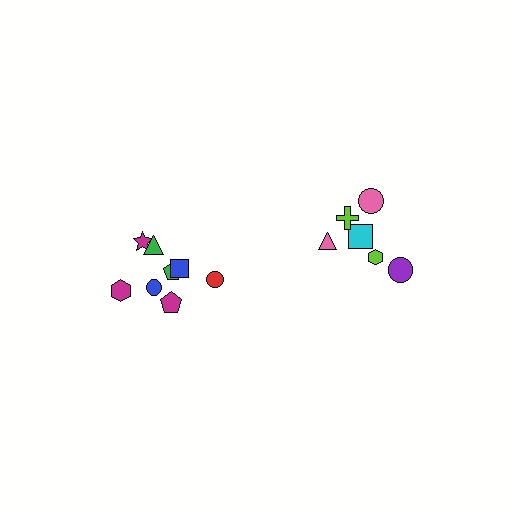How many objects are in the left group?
There are 8 objects.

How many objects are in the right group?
There are 6 objects.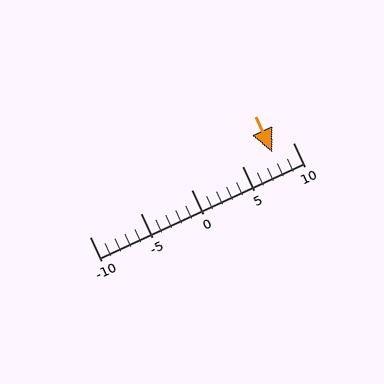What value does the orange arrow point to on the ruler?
The orange arrow points to approximately 8.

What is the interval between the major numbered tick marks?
The major tick marks are spaced 5 units apart.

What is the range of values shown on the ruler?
The ruler shows values from -10 to 10.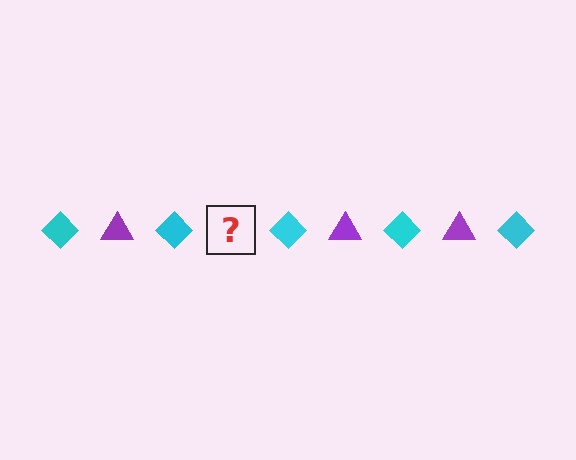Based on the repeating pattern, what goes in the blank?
The blank should be a purple triangle.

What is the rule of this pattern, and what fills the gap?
The rule is that the pattern alternates between cyan diamond and purple triangle. The gap should be filled with a purple triangle.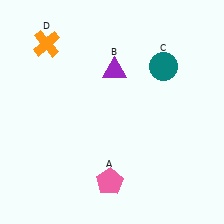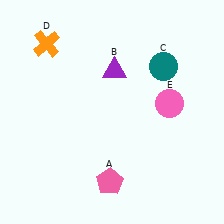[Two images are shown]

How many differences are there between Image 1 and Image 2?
There is 1 difference between the two images.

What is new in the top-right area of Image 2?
A pink circle (E) was added in the top-right area of Image 2.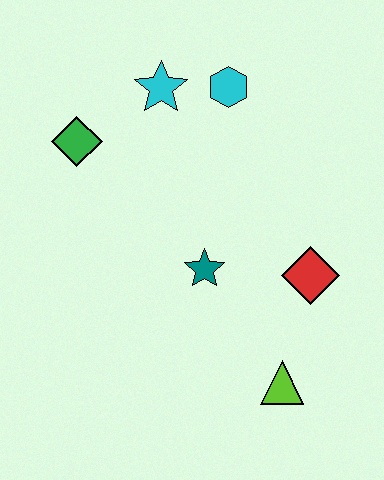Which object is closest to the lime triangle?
The red diamond is closest to the lime triangle.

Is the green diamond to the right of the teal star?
No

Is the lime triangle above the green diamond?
No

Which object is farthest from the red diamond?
The green diamond is farthest from the red diamond.